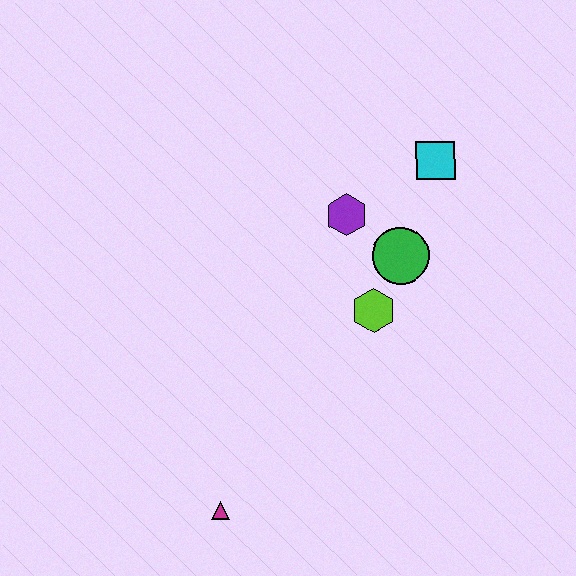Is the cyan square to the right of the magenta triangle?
Yes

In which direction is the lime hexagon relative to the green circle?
The lime hexagon is below the green circle.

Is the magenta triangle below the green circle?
Yes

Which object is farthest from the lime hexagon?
The magenta triangle is farthest from the lime hexagon.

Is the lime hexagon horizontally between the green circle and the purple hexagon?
Yes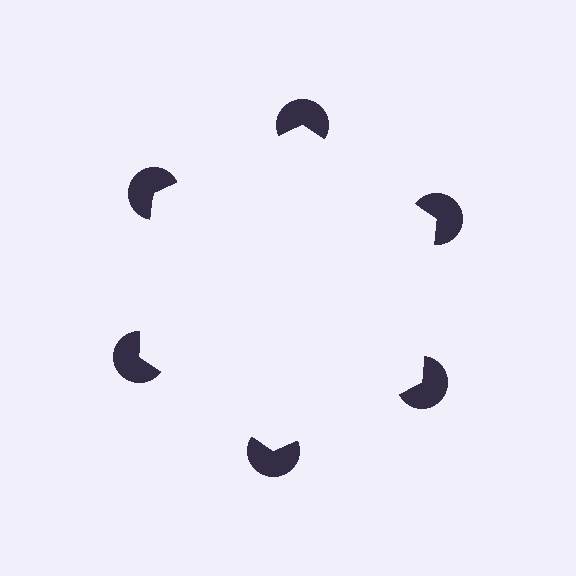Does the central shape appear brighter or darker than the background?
It typically appears slightly brighter than the background, even though no actual brightness change is drawn.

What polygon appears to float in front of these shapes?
An illusory hexagon — its edges are inferred from the aligned wedge cuts in the pac-man discs, not physically drawn.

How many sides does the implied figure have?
6 sides.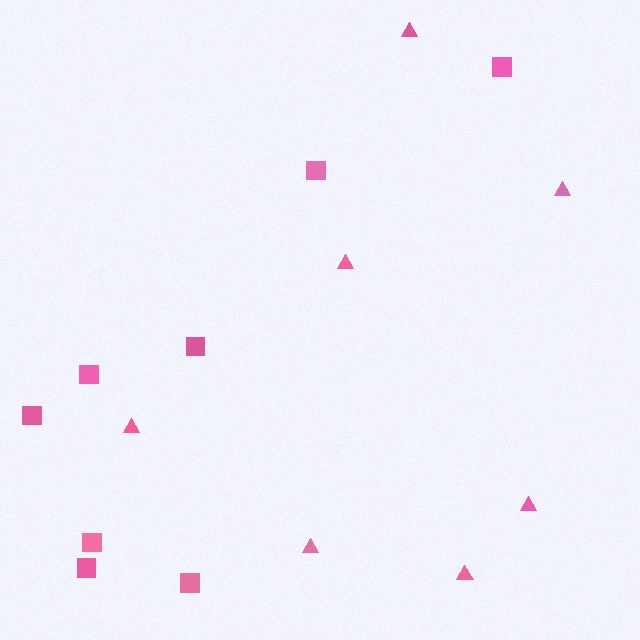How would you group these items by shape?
There are 2 groups: one group of triangles (7) and one group of squares (8).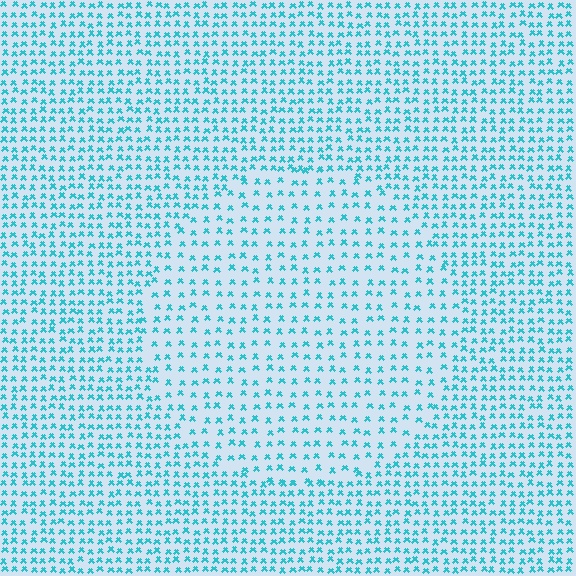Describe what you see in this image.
The image contains small cyan elements arranged at two different densities. A circle-shaped region is visible where the elements are less densely packed than the surrounding area.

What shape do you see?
I see a circle.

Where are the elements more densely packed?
The elements are more densely packed outside the circle boundary.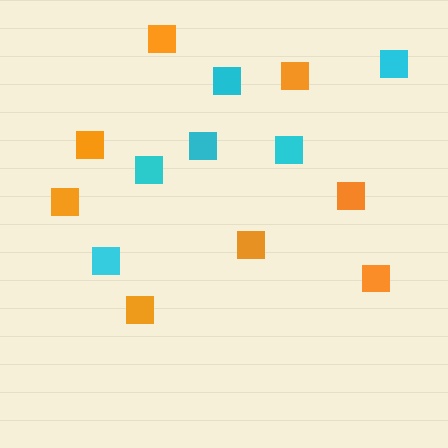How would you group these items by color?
There are 2 groups: one group of cyan squares (6) and one group of orange squares (8).